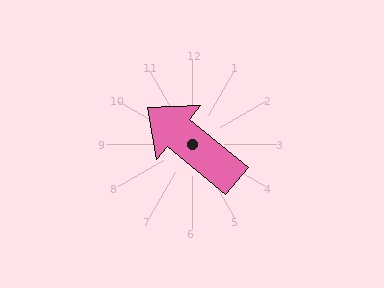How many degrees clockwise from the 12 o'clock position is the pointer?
Approximately 309 degrees.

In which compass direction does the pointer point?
Northwest.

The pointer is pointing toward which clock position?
Roughly 10 o'clock.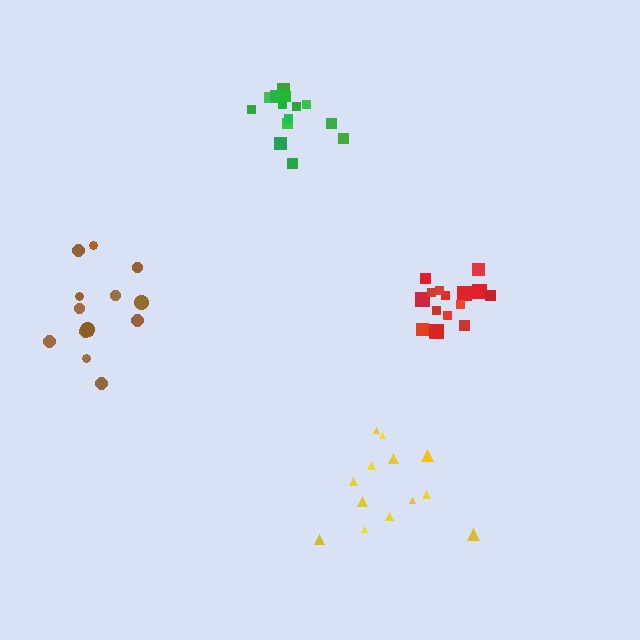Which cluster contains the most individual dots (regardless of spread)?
Red (15).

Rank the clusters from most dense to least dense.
red, green, brown, yellow.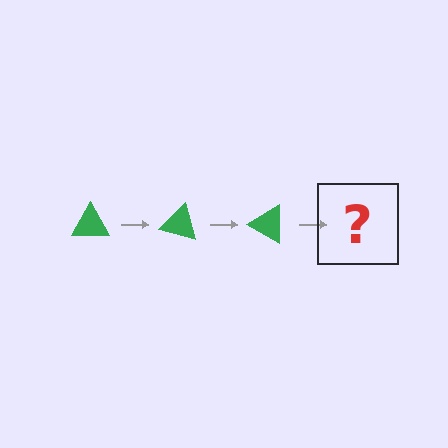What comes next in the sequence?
The next element should be a green triangle rotated 45 degrees.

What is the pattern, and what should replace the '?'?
The pattern is that the triangle rotates 15 degrees each step. The '?' should be a green triangle rotated 45 degrees.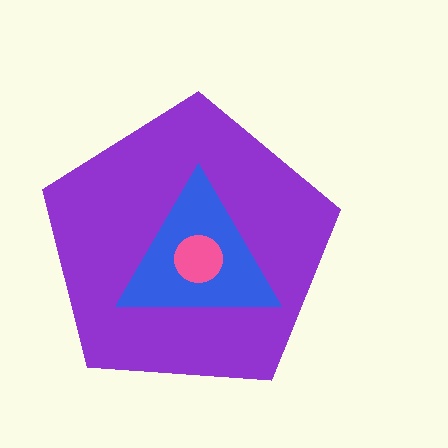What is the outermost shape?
The purple pentagon.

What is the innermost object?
The pink circle.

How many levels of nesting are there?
3.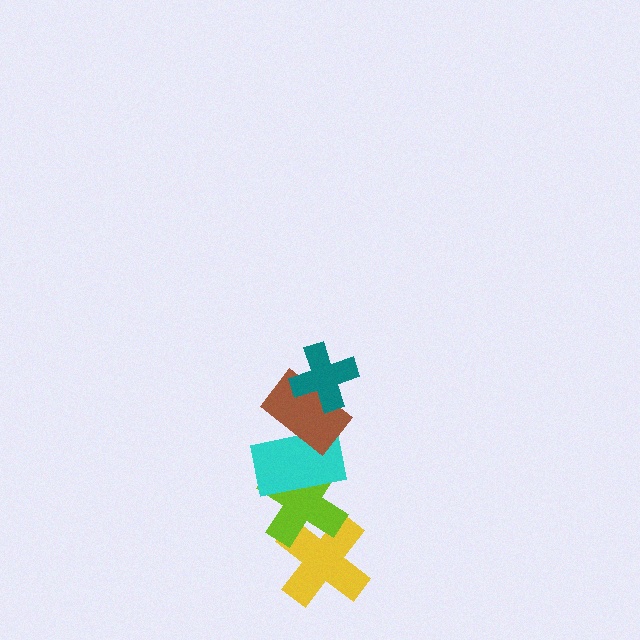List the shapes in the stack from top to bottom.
From top to bottom: the teal cross, the brown rectangle, the cyan rectangle, the lime cross, the yellow cross.